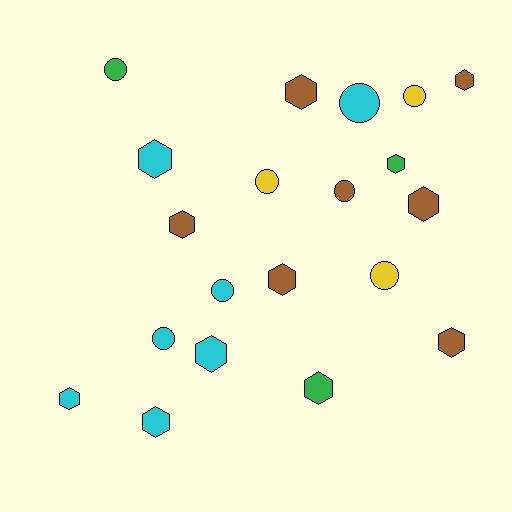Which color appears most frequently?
Cyan, with 7 objects.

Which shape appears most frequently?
Hexagon, with 12 objects.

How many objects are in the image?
There are 20 objects.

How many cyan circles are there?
There are 3 cyan circles.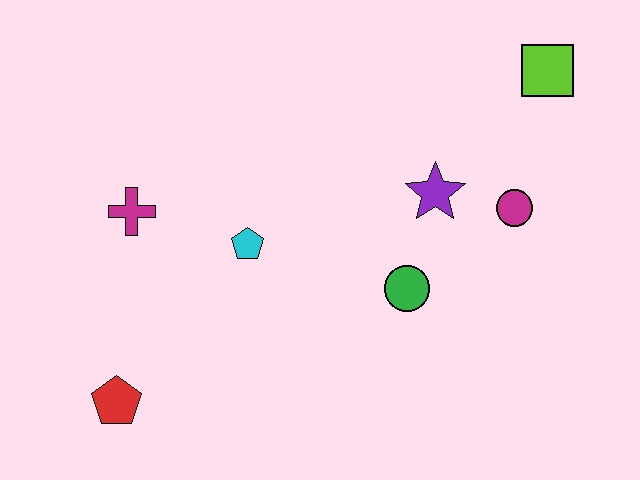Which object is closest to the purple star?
The magenta circle is closest to the purple star.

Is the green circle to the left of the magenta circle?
Yes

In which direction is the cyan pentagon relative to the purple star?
The cyan pentagon is to the left of the purple star.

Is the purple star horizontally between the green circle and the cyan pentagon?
No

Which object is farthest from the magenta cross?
The lime square is farthest from the magenta cross.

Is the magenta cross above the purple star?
No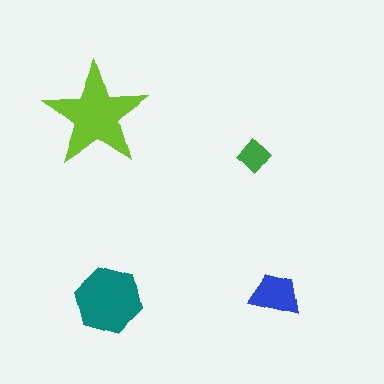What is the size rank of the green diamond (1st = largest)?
4th.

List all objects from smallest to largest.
The green diamond, the blue trapezoid, the teal hexagon, the lime star.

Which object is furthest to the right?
The blue trapezoid is rightmost.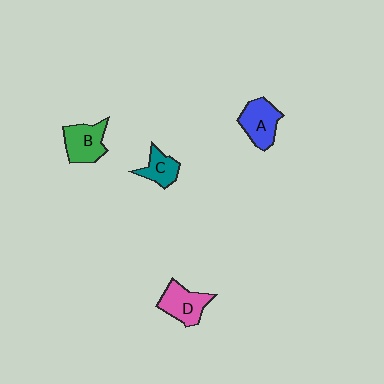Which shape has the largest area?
Shape A (blue).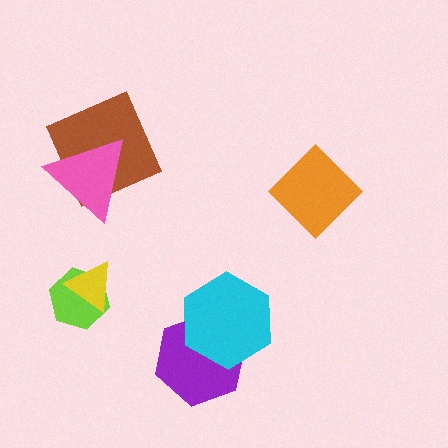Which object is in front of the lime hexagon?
The yellow triangle is in front of the lime hexagon.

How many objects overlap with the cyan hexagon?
1 object overlaps with the cyan hexagon.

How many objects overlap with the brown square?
1 object overlaps with the brown square.